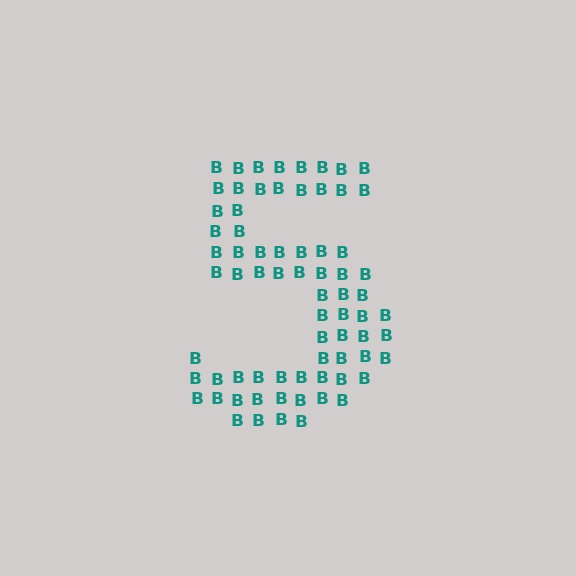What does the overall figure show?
The overall figure shows the digit 5.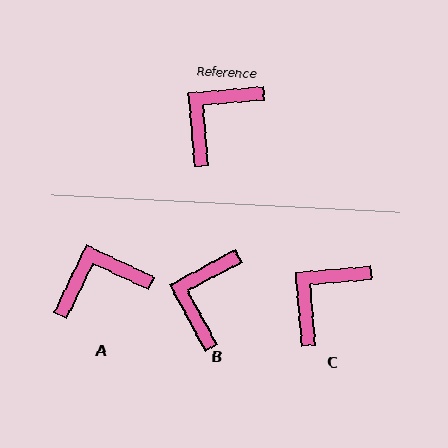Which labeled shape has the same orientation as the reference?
C.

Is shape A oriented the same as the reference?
No, it is off by about 30 degrees.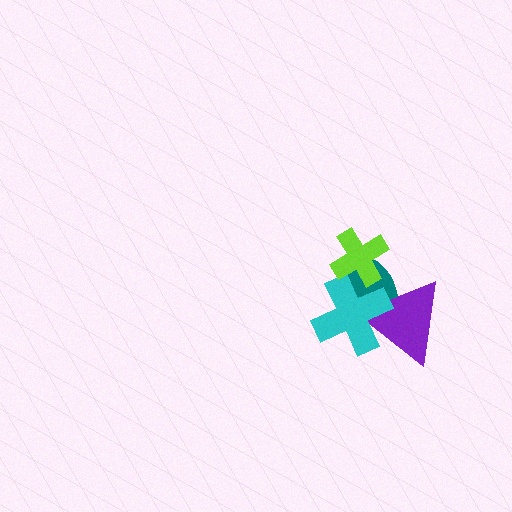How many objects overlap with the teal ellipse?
3 objects overlap with the teal ellipse.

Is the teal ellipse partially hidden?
Yes, it is partially covered by another shape.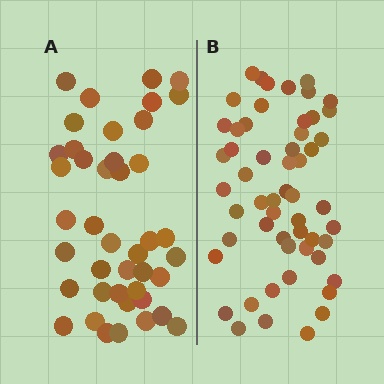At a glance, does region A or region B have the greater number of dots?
Region B (the right region) has more dots.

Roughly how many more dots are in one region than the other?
Region B has approximately 15 more dots than region A.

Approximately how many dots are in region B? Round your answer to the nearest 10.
About 60 dots. (The exact count is 55, which rounds to 60.)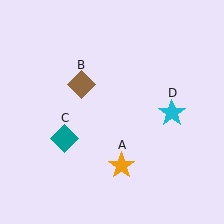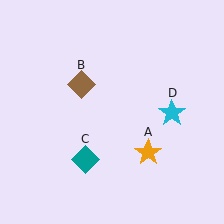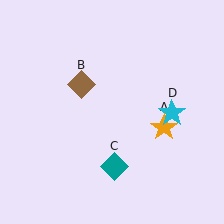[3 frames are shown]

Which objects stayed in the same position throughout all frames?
Brown diamond (object B) and cyan star (object D) remained stationary.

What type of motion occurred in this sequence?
The orange star (object A), teal diamond (object C) rotated counterclockwise around the center of the scene.